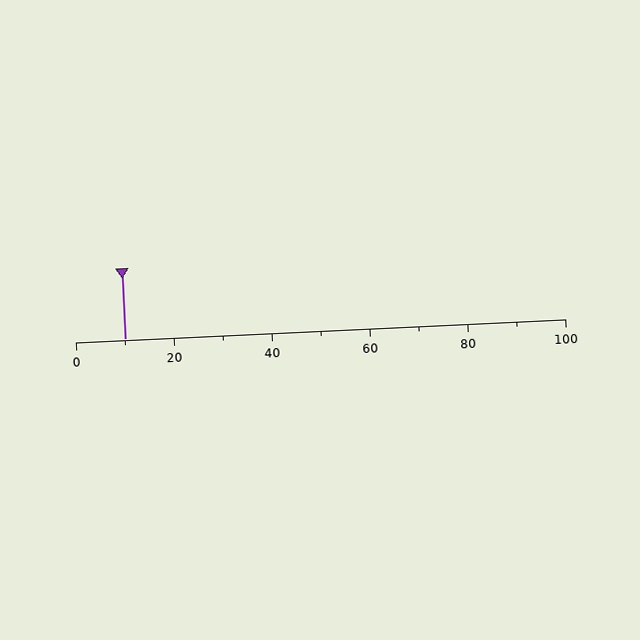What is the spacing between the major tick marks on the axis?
The major ticks are spaced 20 apart.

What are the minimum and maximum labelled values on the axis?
The axis runs from 0 to 100.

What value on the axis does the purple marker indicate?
The marker indicates approximately 10.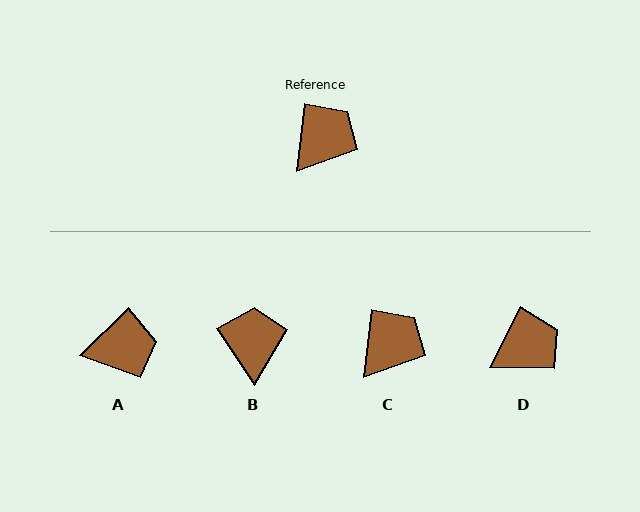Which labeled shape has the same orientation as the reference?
C.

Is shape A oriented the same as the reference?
No, it is off by about 40 degrees.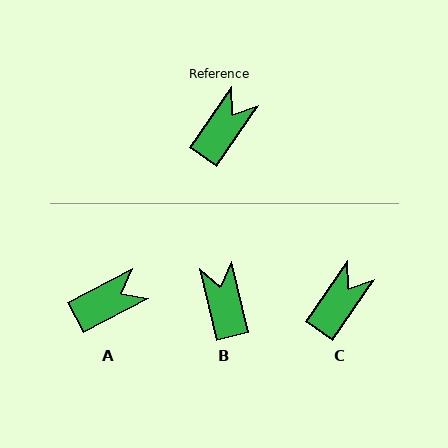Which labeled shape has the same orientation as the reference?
C.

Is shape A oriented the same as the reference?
No, it is off by about 28 degrees.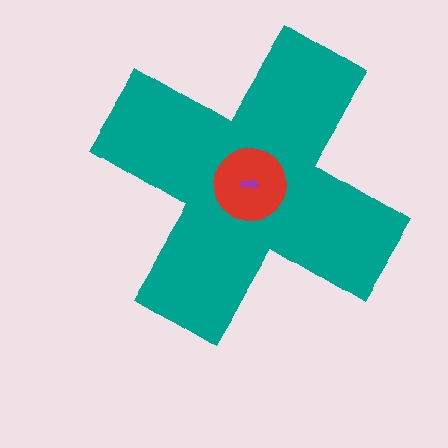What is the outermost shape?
The teal cross.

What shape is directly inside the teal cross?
The red circle.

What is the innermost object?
The purple arrow.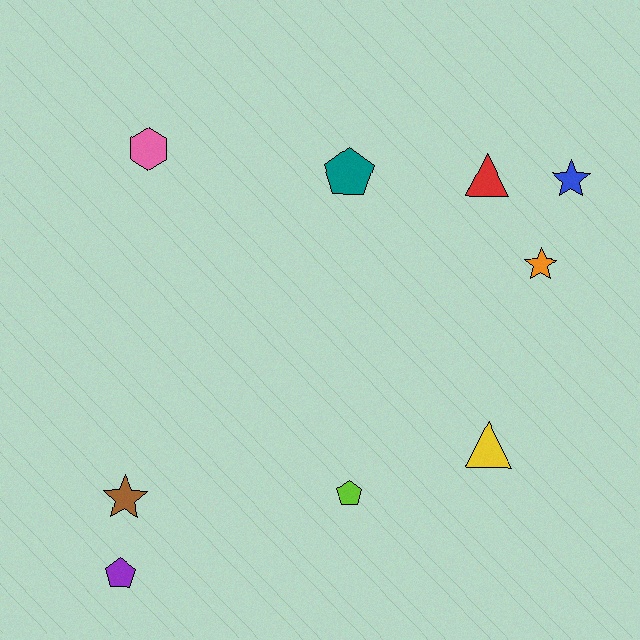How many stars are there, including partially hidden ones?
There are 3 stars.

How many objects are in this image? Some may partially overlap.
There are 9 objects.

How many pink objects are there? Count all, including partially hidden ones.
There is 1 pink object.